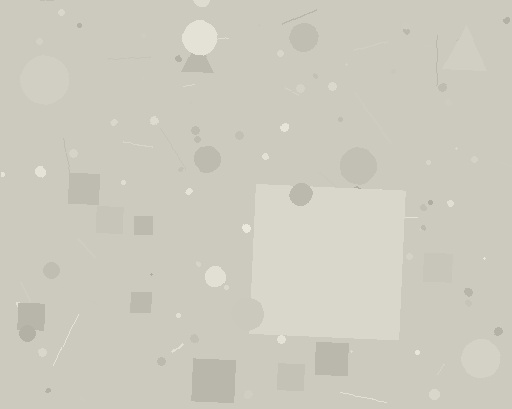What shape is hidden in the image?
A square is hidden in the image.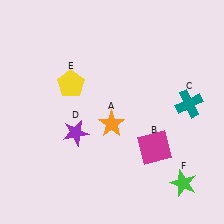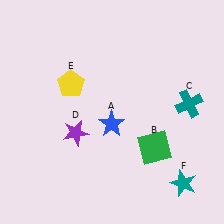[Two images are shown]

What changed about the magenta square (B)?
In Image 1, B is magenta. In Image 2, it changed to green.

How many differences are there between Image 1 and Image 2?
There are 3 differences between the two images.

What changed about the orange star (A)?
In Image 1, A is orange. In Image 2, it changed to blue.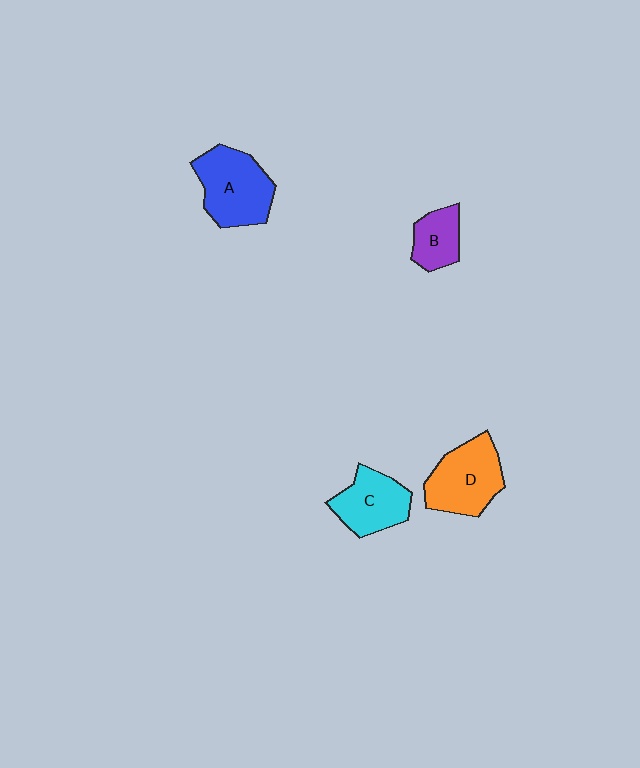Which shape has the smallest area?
Shape B (purple).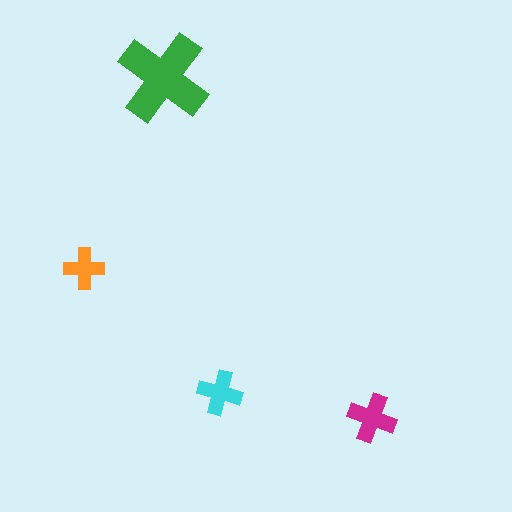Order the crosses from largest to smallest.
the green one, the magenta one, the cyan one, the orange one.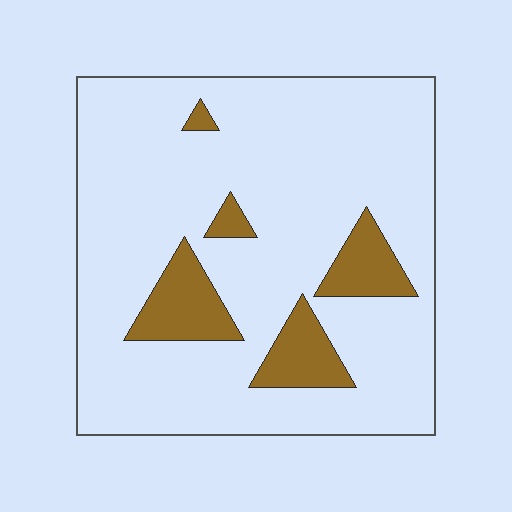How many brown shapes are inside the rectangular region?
5.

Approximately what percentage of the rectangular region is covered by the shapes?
Approximately 15%.